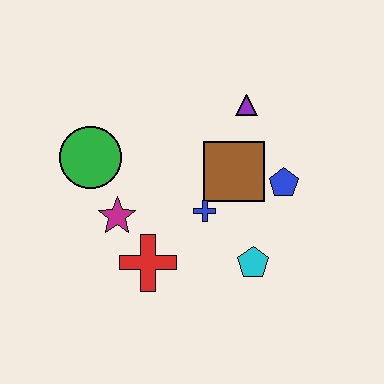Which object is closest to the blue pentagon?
The brown square is closest to the blue pentagon.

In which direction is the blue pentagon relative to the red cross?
The blue pentagon is to the right of the red cross.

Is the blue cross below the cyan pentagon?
No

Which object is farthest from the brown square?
The green circle is farthest from the brown square.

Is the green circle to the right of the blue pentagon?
No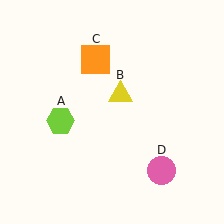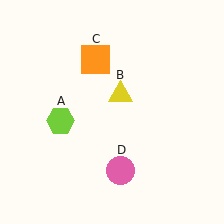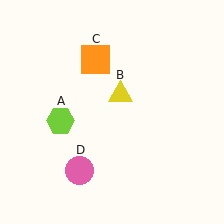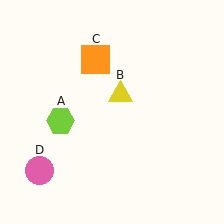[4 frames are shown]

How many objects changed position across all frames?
1 object changed position: pink circle (object D).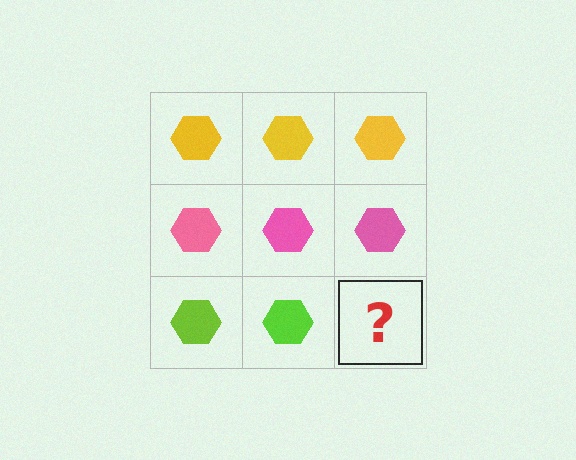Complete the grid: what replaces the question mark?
The question mark should be replaced with a lime hexagon.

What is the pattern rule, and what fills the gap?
The rule is that each row has a consistent color. The gap should be filled with a lime hexagon.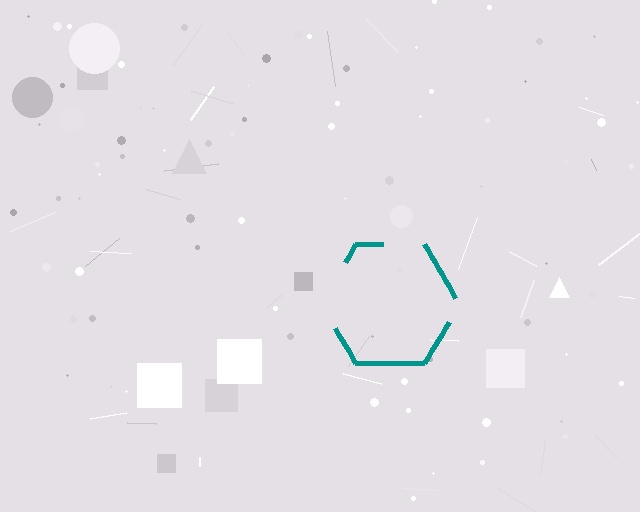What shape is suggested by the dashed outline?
The dashed outline suggests a hexagon.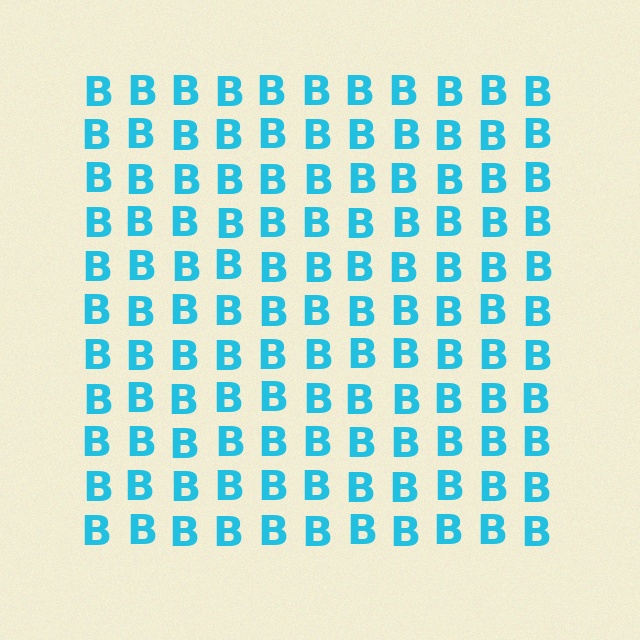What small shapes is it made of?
It is made of small letter B's.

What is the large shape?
The large shape is a square.